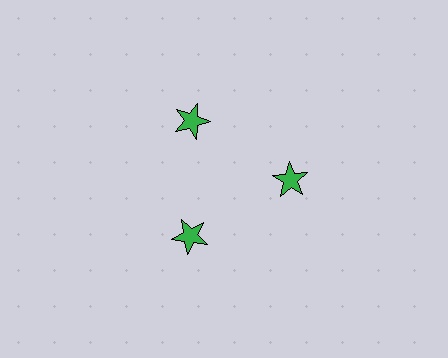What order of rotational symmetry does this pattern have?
This pattern has 3-fold rotational symmetry.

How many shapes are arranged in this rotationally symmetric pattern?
There are 3 shapes, arranged in 3 groups of 1.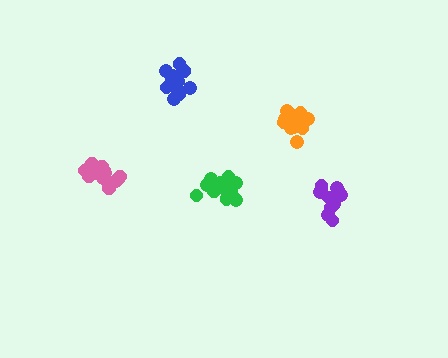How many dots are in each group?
Group 1: 16 dots, Group 2: 16 dots, Group 3: 14 dots, Group 4: 13 dots, Group 5: 14 dots (73 total).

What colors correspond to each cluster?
The clusters are colored: orange, green, pink, purple, blue.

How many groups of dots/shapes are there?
There are 5 groups.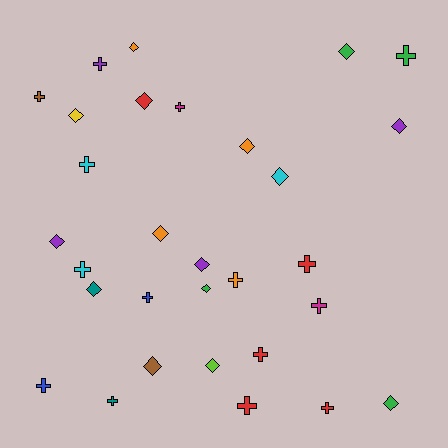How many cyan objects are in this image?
There are 3 cyan objects.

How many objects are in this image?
There are 30 objects.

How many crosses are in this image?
There are 15 crosses.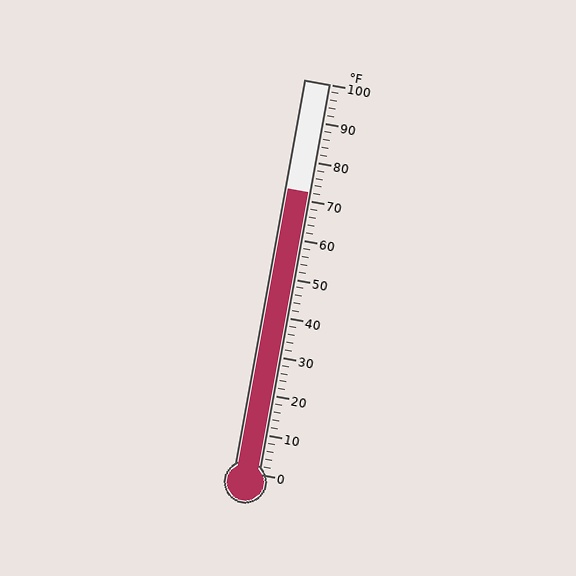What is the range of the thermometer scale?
The thermometer scale ranges from 0°F to 100°F.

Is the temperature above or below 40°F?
The temperature is above 40°F.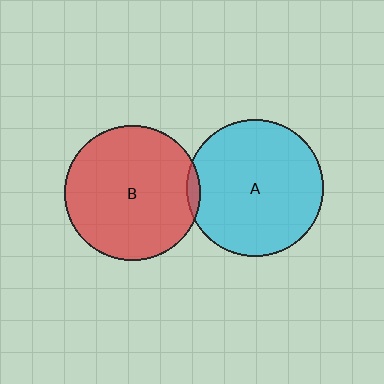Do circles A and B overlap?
Yes.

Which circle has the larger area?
Circle A (cyan).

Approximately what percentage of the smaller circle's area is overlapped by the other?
Approximately 5%.